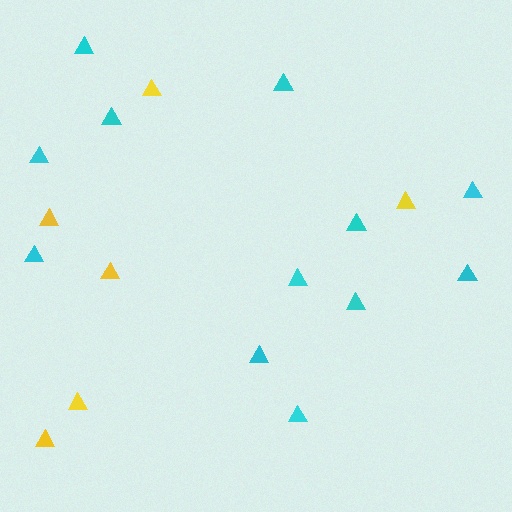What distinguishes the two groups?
There are 2 groups: one group of yellow triangles (6) and one group of cyan triangles (12).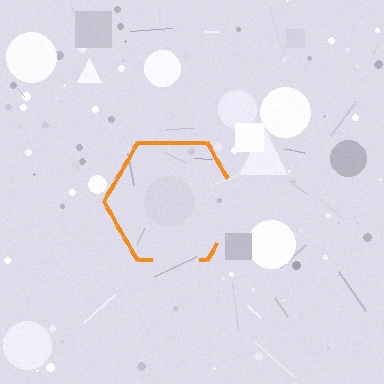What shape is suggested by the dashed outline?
The dashed outline suggests a hexagon.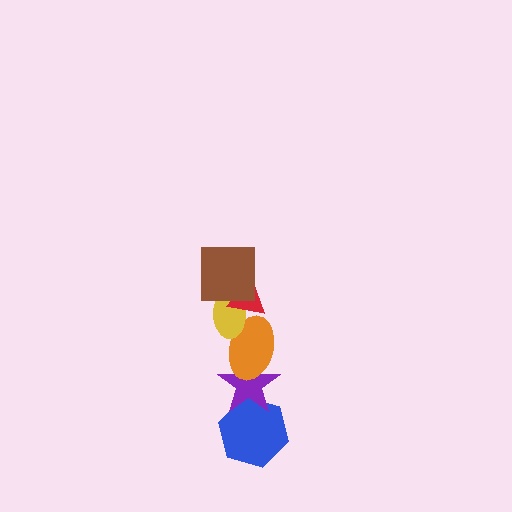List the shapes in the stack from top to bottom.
From top to bottom: the brown square, the red triangle, the yellow ellipse, the orange ellipse, the purple star, the blue hexagon.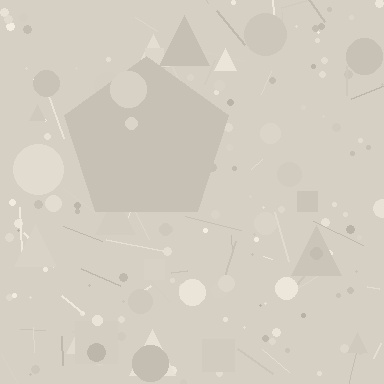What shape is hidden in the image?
A pentagon is hidden in the image.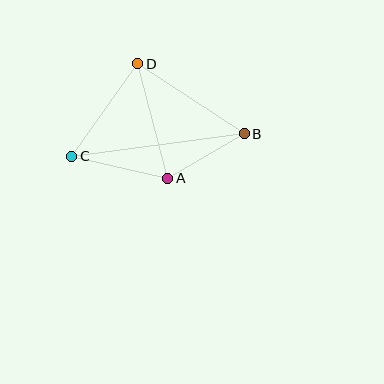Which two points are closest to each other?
Points A and B are closest to each other.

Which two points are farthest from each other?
Points B and C are farthest from each other.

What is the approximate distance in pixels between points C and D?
The distance between C and D is approximately 113 pixels.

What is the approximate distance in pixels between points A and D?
The distance between A and D is approximately 118 pixels.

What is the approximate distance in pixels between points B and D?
The distance between B and D is approximately 127 pixels.